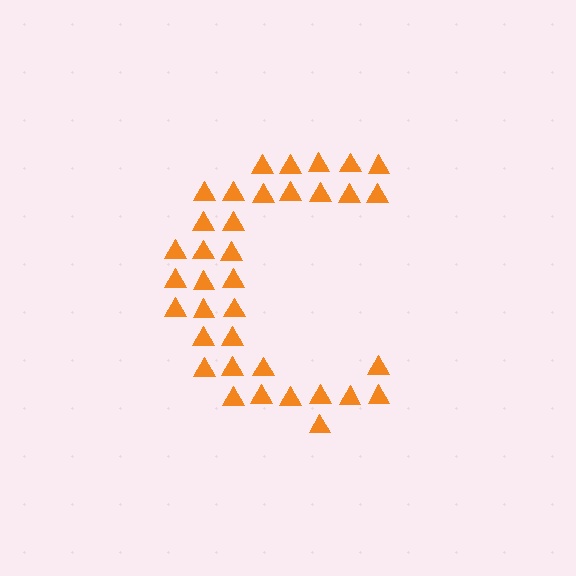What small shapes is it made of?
It is made of small triangles.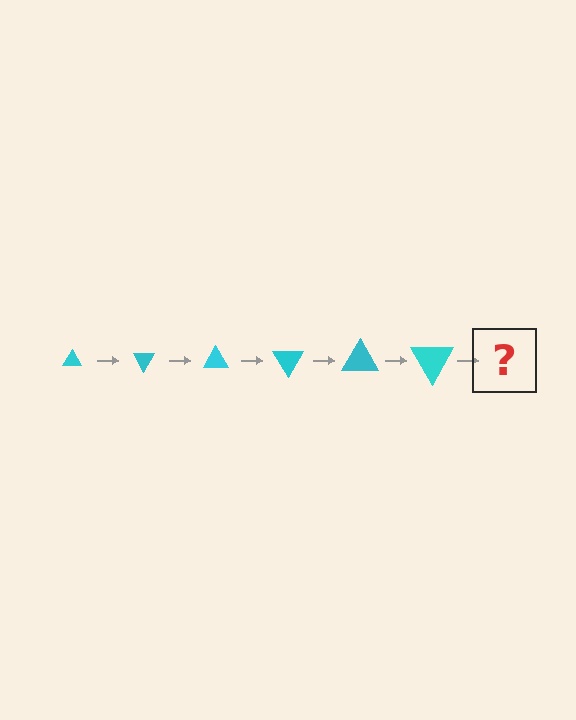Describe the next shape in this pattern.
It should be a triangle, larger than the previous one and rotated 360 degrees from the start.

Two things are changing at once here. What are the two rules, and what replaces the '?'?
The two rules are that the triangle grows larger each step and it rotates 60 degrees each step. The '?' should be a triangle, larger than the previous one and rotated 360 degrees from the start.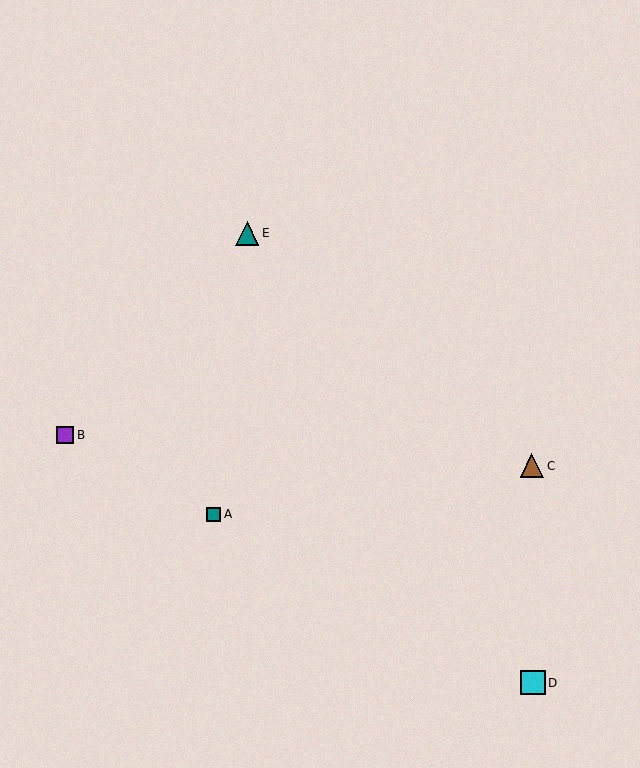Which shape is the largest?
The cyan square (labeled D) is the largest.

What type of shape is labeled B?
Shape B is a purple square.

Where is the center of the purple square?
The center of the purple square is at (65, 435).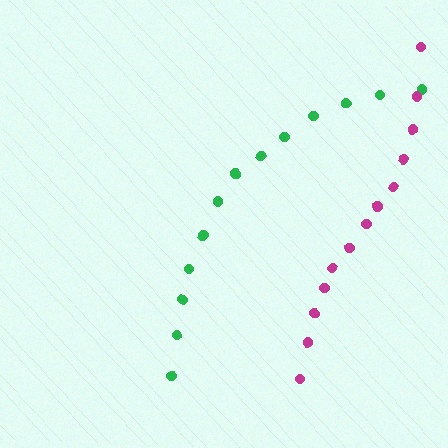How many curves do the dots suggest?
There are 2 distinct paths.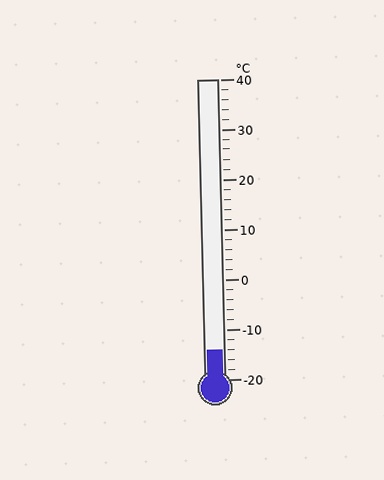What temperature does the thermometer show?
The thermometer shows approximately -14°C.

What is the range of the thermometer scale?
The thermometer scale ranges from -20°C to 40°C.